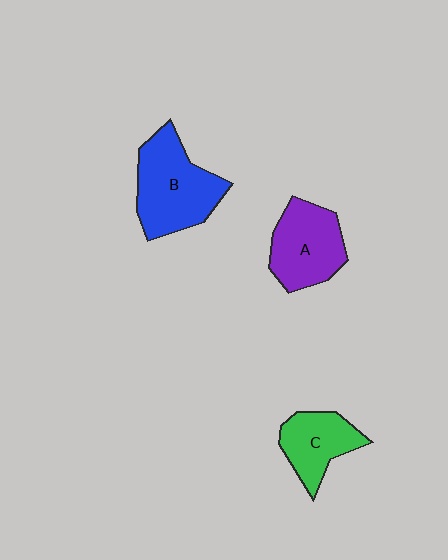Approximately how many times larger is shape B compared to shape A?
Approximately 1.2 times.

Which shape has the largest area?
Shape B (blue).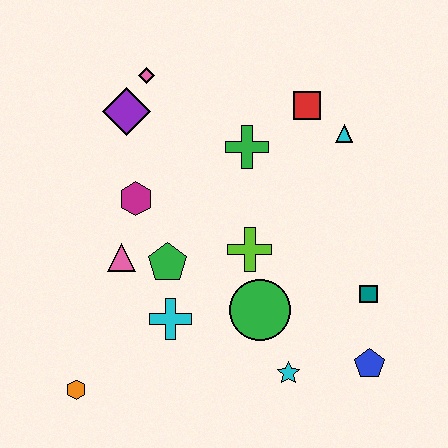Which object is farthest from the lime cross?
The orange hexagon is farthest from the lime cross.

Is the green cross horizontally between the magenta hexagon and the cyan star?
Yes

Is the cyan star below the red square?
Yes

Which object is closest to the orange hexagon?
The cyan cross is closest to the orange hexagon.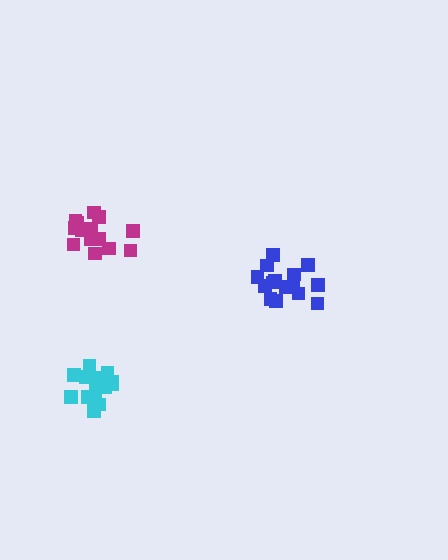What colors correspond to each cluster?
The clusters are colored: blue, cyan, magenta.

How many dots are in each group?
Group 1: 15 dots, Group 2: 14 dots, Group 3: 14 dots (43 total).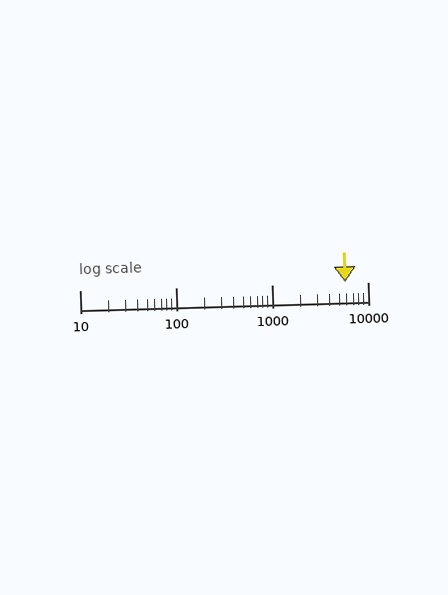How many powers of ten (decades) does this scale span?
The scale spans 3 decades, from 10 to 10000.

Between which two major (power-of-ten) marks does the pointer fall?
The pointer is between 1000 and 10000.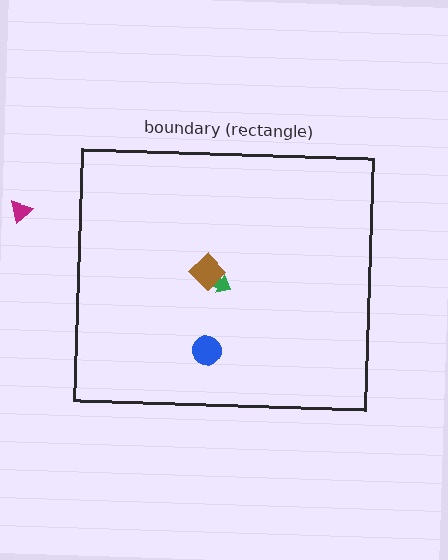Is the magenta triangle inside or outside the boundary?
Outside.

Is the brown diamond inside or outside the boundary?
Inside.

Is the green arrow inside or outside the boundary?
Inside.